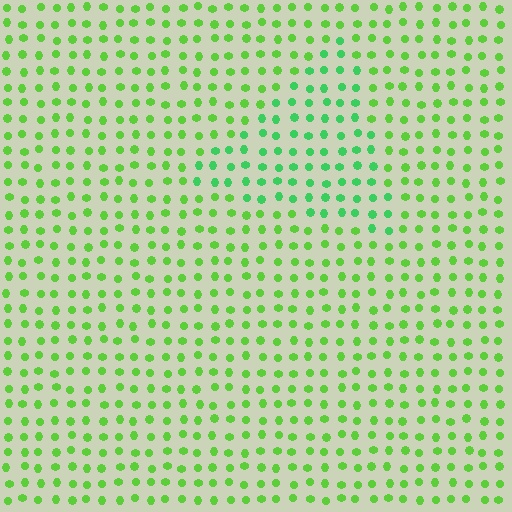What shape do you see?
I see a triangle.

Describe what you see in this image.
The image is filled with small lime elements in a uniform arrangement. A triangle-shaped region is visible where the elements are tinted to a slightly different hue, forming a subtle color boundary.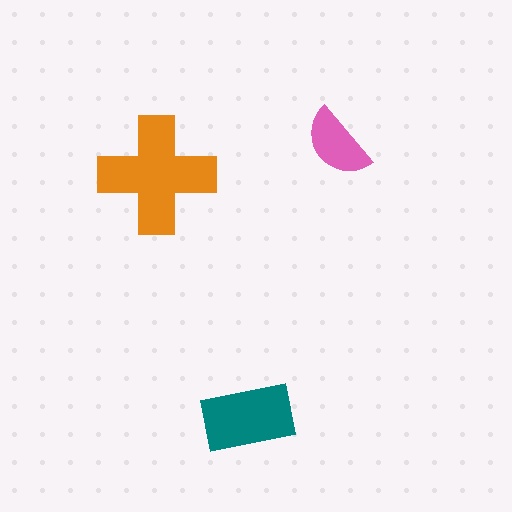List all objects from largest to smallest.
The orange cross, the teal rectangle, the pink semicircle.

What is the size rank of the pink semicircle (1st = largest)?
3rd.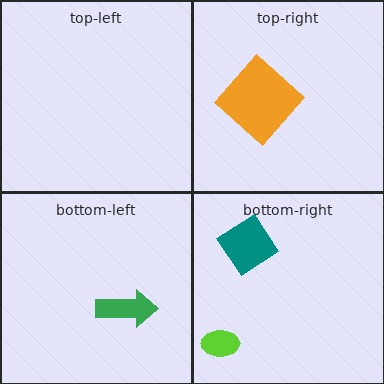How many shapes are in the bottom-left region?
1.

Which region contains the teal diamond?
The bottom-right region.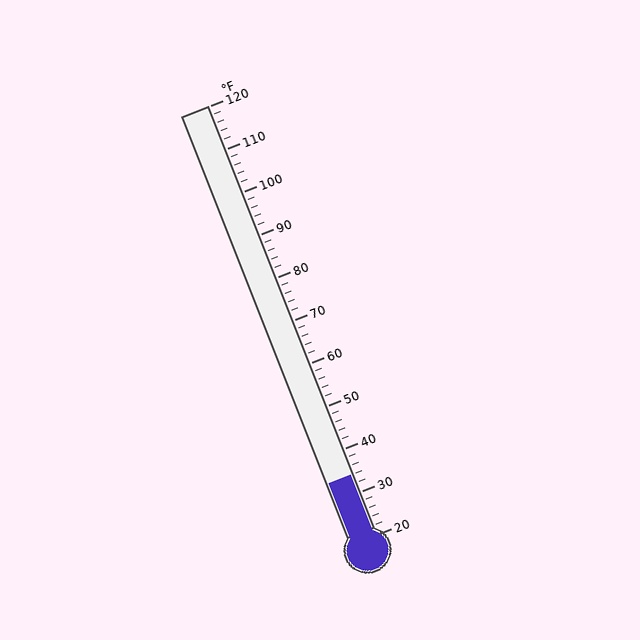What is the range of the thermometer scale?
The thermometer scale ranges from 20°F to 120°F.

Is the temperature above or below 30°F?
The temperature is above 30°F.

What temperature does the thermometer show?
The thermometer shows approximately 34°F.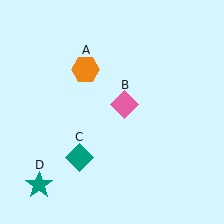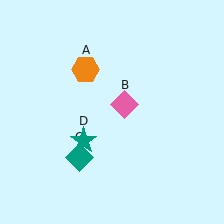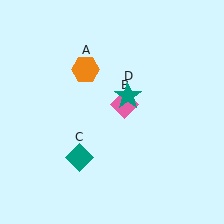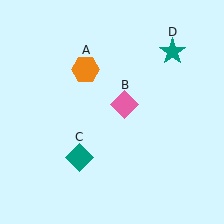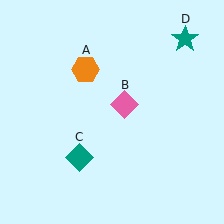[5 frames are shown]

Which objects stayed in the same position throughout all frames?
Orange hexagon (object A) and pink diamond (object B) and teal diamond (object C) remained stationary.